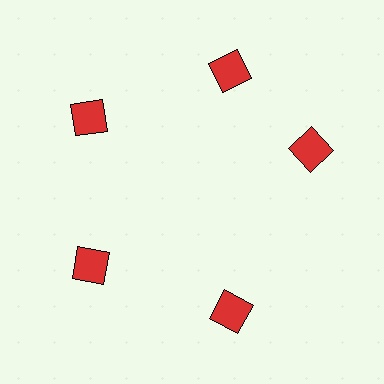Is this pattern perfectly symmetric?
No. The 5 red squares are arranged in a ring, but one element near the 3 o'clock position is rotated out of alignment along the ring, breaking the 5-fold rotational symmetry.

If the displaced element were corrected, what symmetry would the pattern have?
It would have 5-fold rotational symmetry — the pattern would map onto itself every 72 degrees.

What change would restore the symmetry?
The symmetry would be restored by rotating it back into even spacing with its neighbors so that all 5 squares sit at equal angles and equal distance from the center.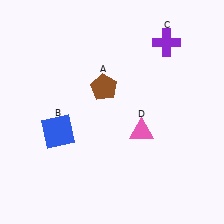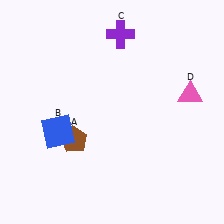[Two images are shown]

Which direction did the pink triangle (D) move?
The pink triangle (D) moved right.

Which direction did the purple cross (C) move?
The purple cross (C) moved left.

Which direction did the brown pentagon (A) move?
The brown pentagon (A) moved down.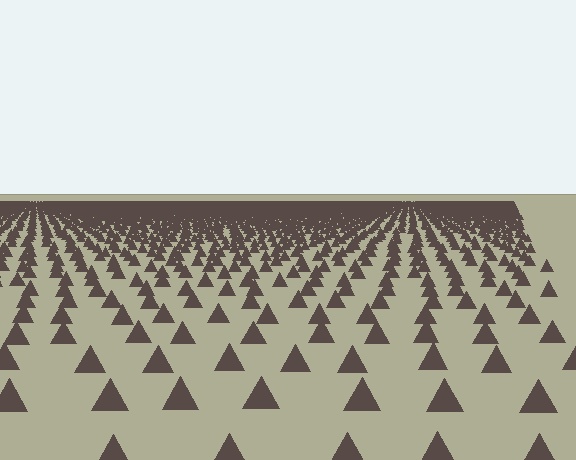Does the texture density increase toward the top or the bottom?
Density increases toward the top.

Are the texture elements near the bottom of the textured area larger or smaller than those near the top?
Larger. Near the bottom, elements are closer to the viewer and appear at a bigger on-screen size.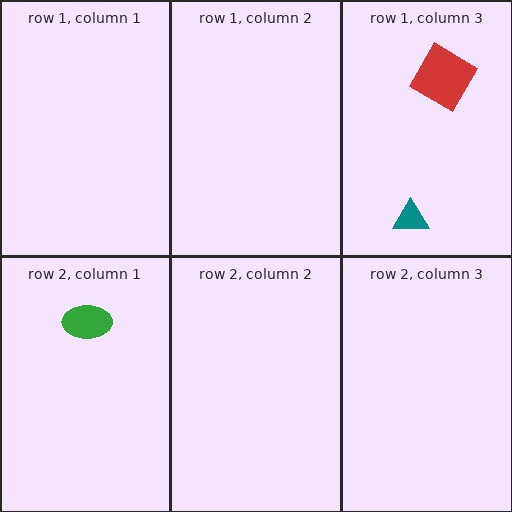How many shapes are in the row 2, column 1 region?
1.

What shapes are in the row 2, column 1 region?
The green ellipse.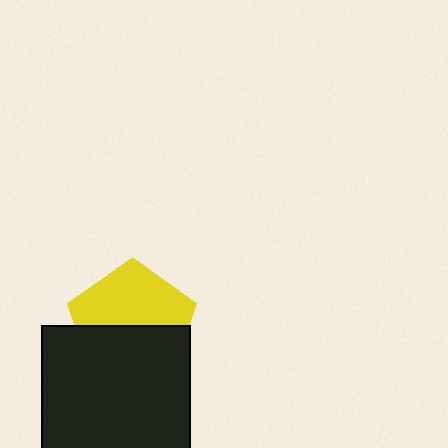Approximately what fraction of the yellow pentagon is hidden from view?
Roughly 48% of the yellow pentagon is hidden behind the black rectangle.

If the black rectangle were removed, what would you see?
You would see the complete yellow pentagon.